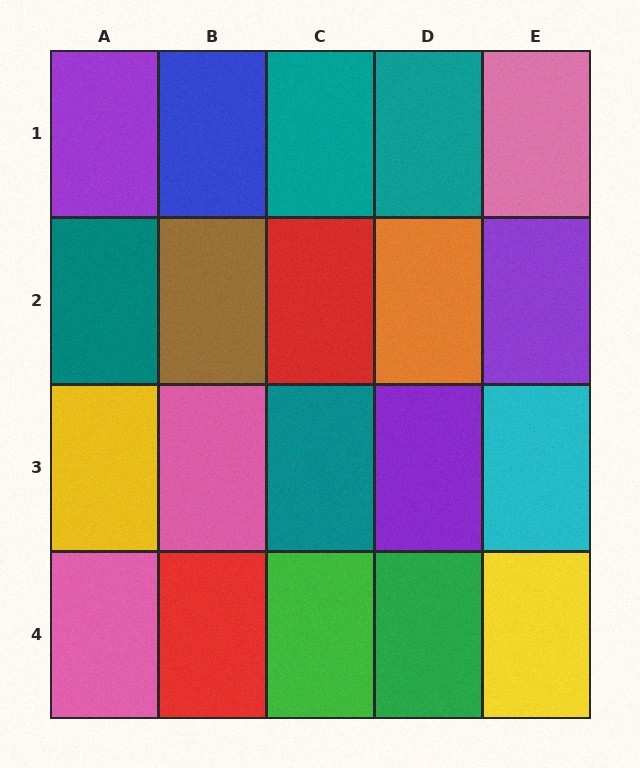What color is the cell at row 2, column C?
Red.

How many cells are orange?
1 cell is orange.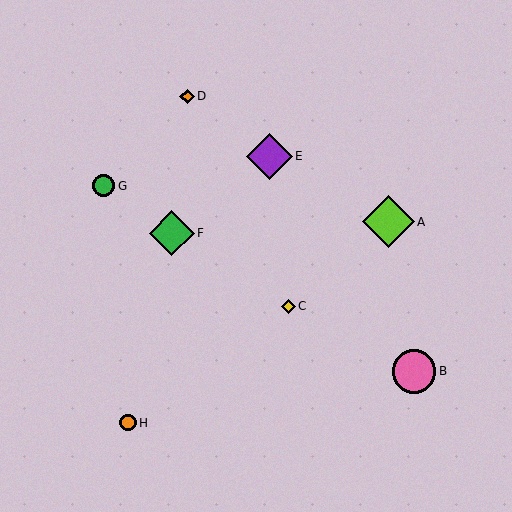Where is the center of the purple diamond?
The center of the purple diamond is at (269, 156).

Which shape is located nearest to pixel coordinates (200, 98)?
The orange diamond (labeled D) at (187, 97) is nearest to that location.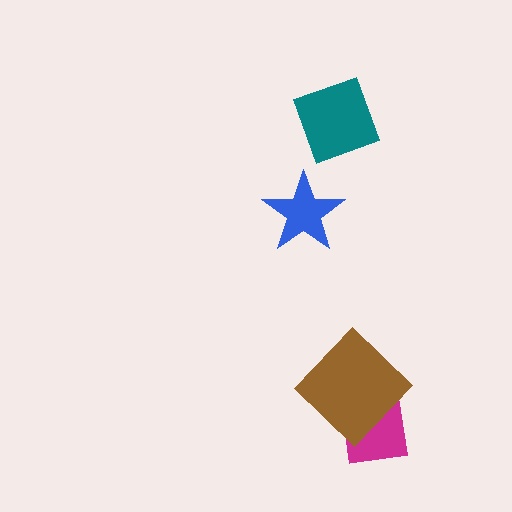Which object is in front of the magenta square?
The brown diamond is in front of the magenta square.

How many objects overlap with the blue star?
0 objects overlap with the blue star.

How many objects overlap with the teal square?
0 objects overlap with the teal square.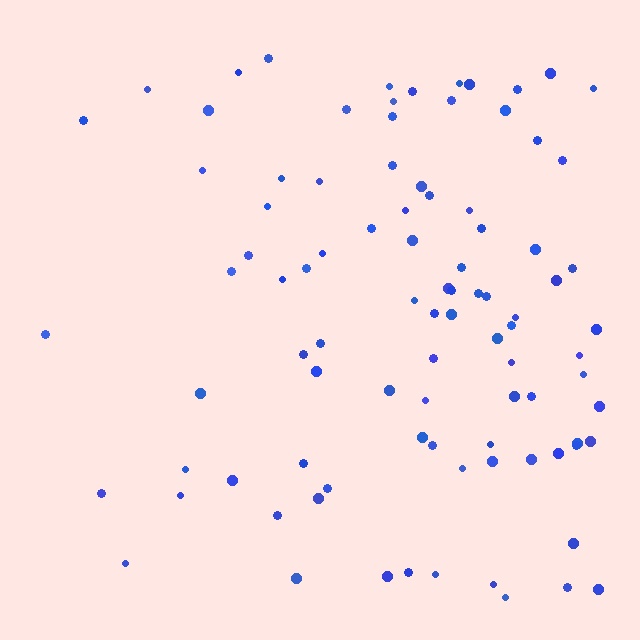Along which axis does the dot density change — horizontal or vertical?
Horizontal.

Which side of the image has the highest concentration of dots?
The right.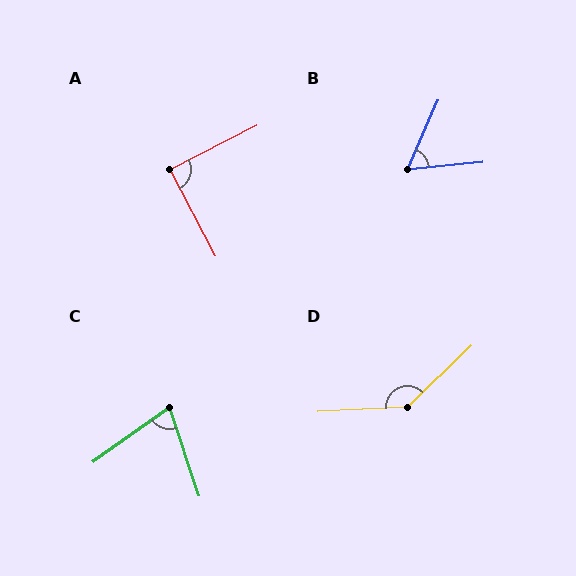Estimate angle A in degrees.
Approximately 90 degrees.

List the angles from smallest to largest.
B (61°), C (73°), A (90°), D (139°).